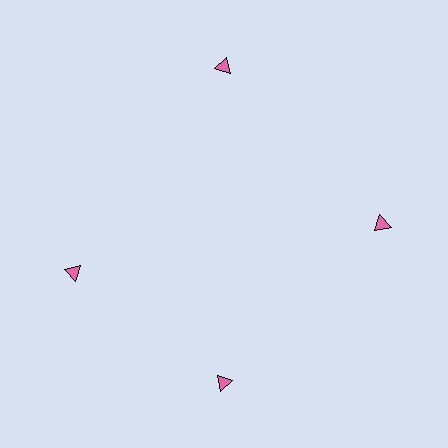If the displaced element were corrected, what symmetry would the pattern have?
It would have 4-fold rotational symmetry — the pattern would map onto itself every 90 degrees.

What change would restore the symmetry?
The symmetry would be restored by rotating it back into even spacing with its neighbors so that all 4 triangles sit at equal angles and equal distance from the center.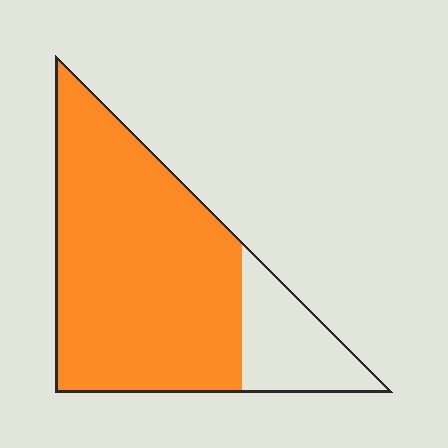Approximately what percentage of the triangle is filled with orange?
Approximately 80%.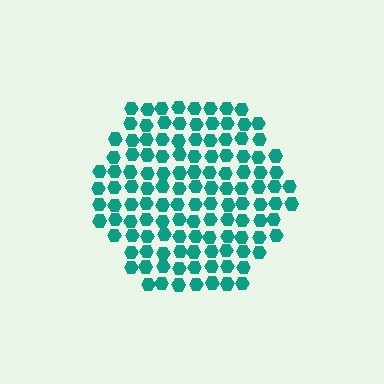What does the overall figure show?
The overall figure shows a hexagon.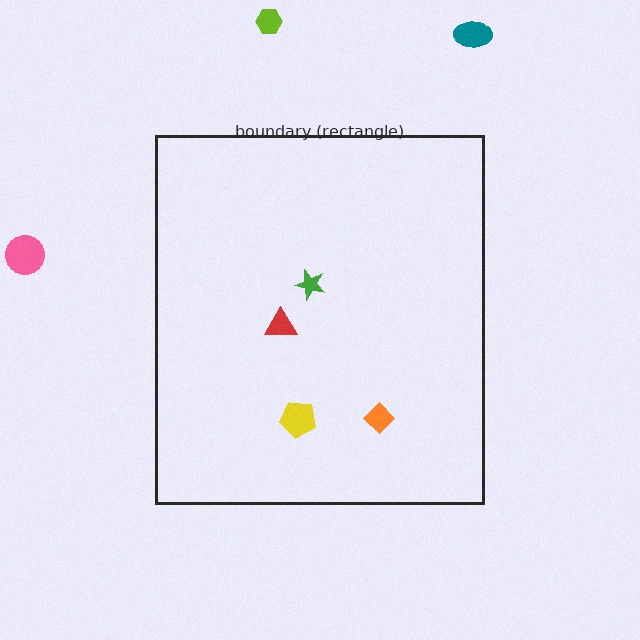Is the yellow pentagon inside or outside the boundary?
Inside.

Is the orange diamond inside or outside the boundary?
Inside.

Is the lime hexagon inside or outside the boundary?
Outside.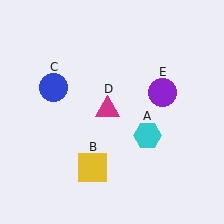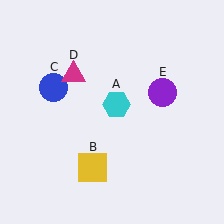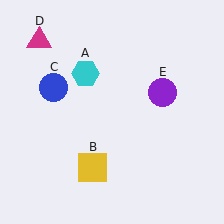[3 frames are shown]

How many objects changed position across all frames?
2 objects changed position: cyan hexagon (object A), magenta triangle (object D).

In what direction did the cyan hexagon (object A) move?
The cyan hexagon (object A) moved up and to the left.